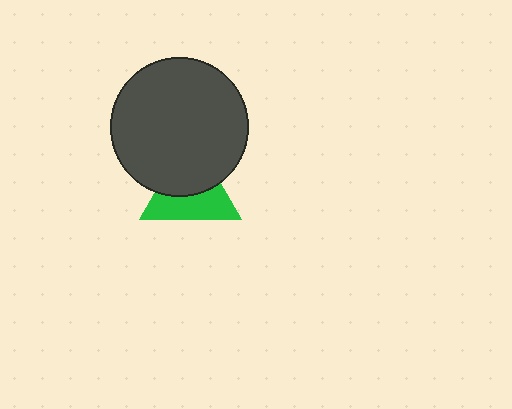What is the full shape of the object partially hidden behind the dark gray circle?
The partially hidden object is a green triangle.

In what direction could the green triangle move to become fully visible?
The green triangle could move down. That would shift it out from behind the dark gray circle entirely.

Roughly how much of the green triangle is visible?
About half of it is visible (roughly 50%).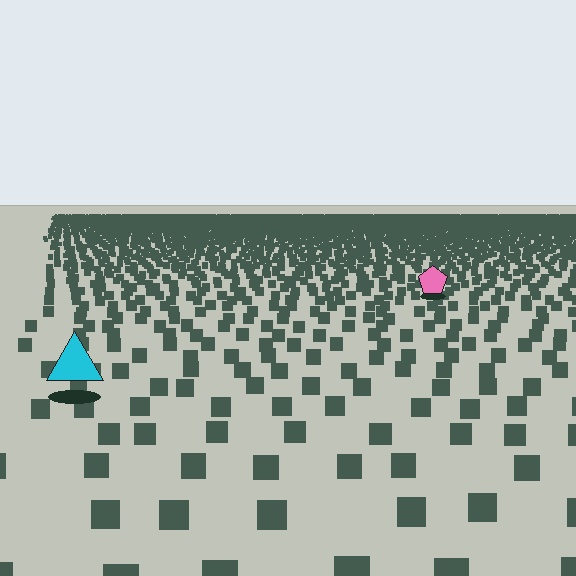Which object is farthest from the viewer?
The pink pentagon is farthest from the viewer. It appears smaller and the ground texture around it is denser.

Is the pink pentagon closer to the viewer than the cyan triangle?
No. The cyan triangle is closer — you can tell from the texture gradient: the ground texture is coarser near it.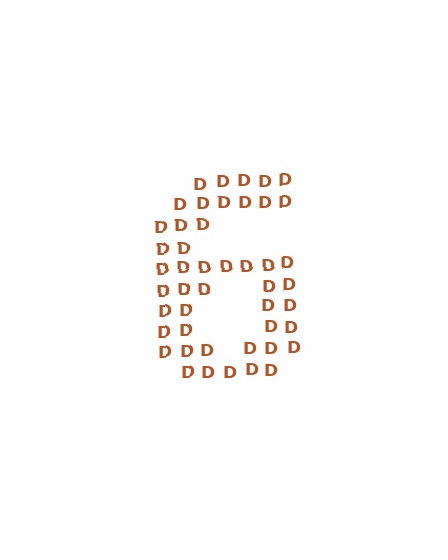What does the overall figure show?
The overall figure shows the digit 6.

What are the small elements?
The small elements are letter D's.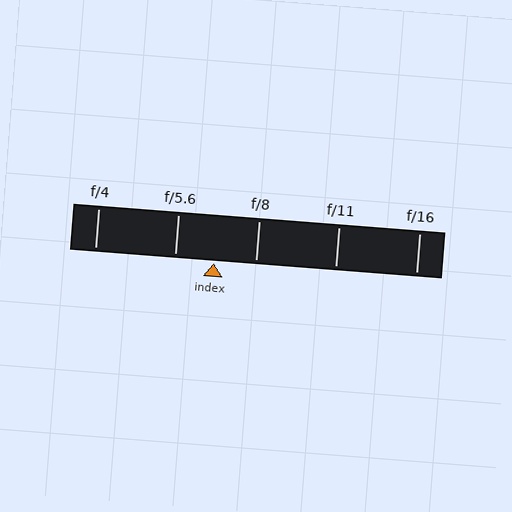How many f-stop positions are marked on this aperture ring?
There are 5 f-stop positions marked.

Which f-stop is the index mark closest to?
The index mark is closest to f/5.6.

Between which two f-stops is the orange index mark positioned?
The index mark is between f/5.6 and f/8.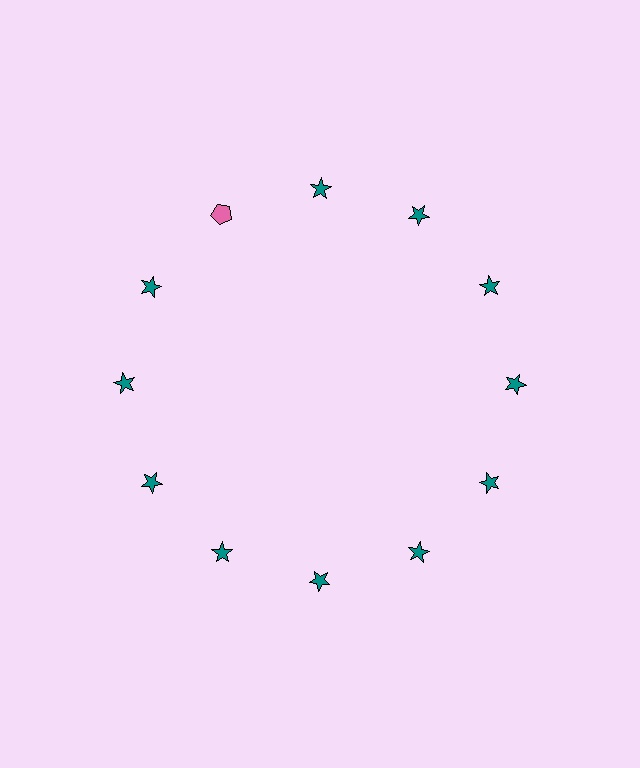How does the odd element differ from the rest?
It differs in both color (pink instead of teal) and shape (pentagon instead of star).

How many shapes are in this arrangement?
There are 12 shapes arranged in a ring pattern.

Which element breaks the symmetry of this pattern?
The pink pentagon at roughly the 11 o'clock position breaks the symmetry. All other shapes are teal stars.